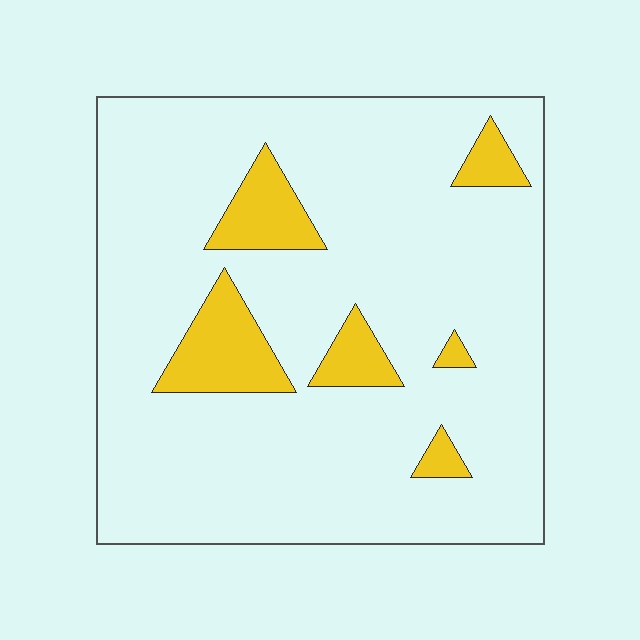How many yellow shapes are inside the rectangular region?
6.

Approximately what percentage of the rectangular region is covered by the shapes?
Approximately 15%.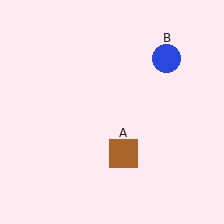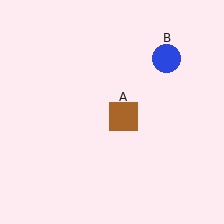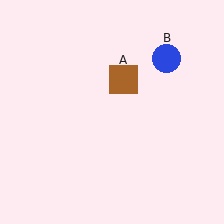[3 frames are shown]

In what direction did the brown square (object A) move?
The brown square (object A) moved up.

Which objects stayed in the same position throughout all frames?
Blue circle (object B) remained stationary.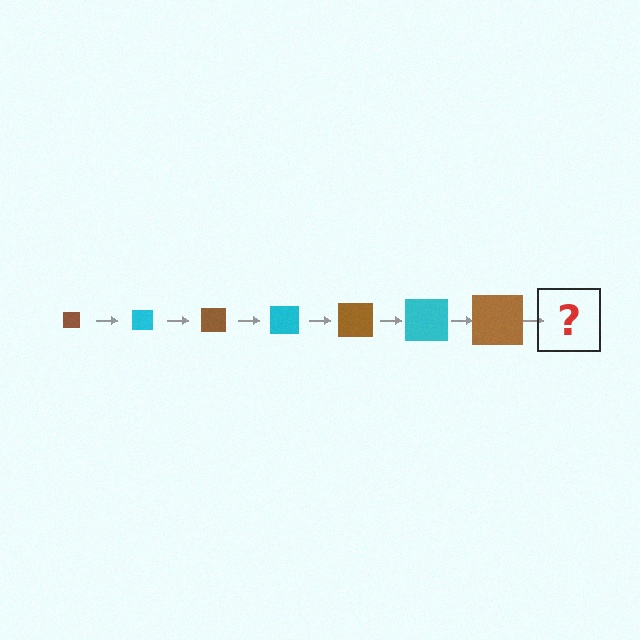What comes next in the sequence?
The next element should be a cyan square, larger than the previous one.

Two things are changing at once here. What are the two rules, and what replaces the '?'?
The two rules are that the square grows larger each step and the color cycles through brown and cyan. The '?' should be a cyan square, larger than the previous one.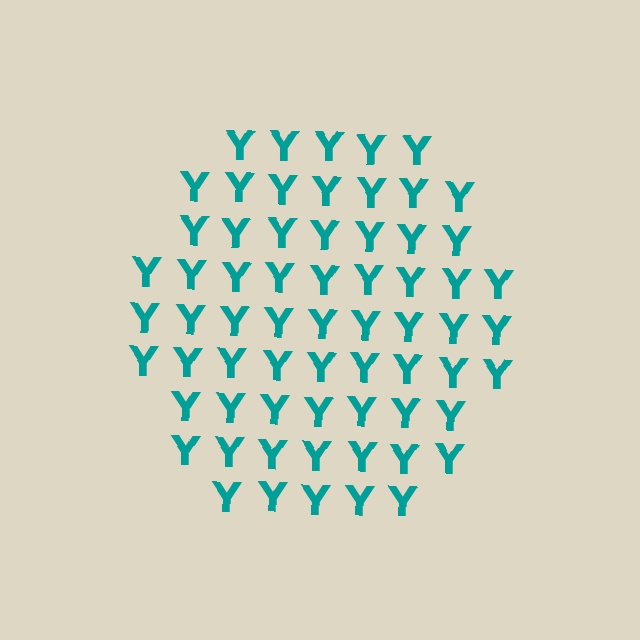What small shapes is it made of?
It is made of small letter Y's.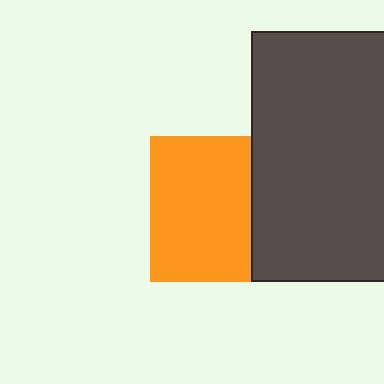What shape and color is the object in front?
The object in front is a dark gray rectangle.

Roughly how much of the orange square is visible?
Most of it is visible (roughly 70%).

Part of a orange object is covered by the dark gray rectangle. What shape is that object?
It is a square.